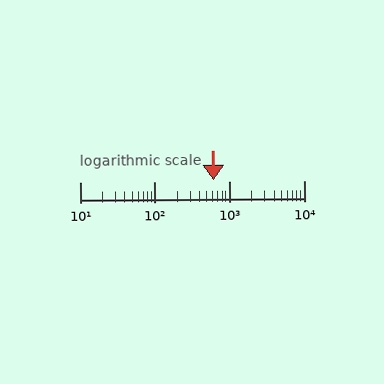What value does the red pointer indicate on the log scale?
The pointer indicates approximately 620.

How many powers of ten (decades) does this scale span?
The scale spans 3 decades, from 10 to 10000.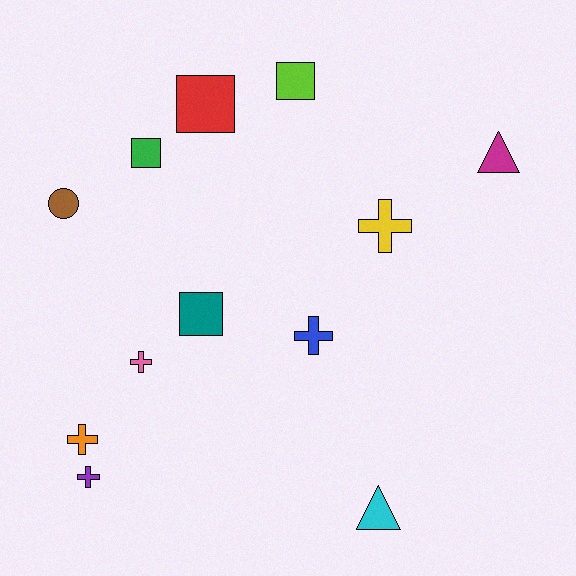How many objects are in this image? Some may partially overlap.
There are 12 objects.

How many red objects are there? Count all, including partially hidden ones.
There is 1 red object.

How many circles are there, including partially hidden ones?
There is 1 circle.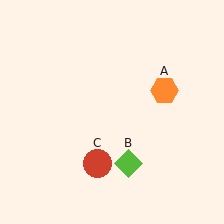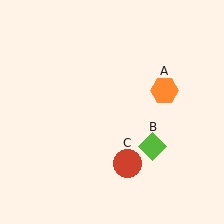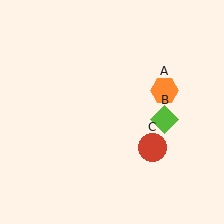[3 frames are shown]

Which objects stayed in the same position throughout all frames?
Orange hexagon (object A) remained stationary.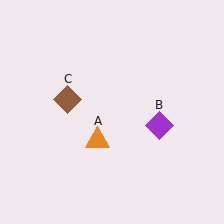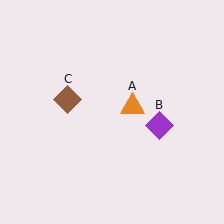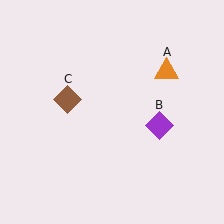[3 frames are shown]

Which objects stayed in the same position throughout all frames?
Purple diamond (object B) and brown diamond (object C) remained stationary.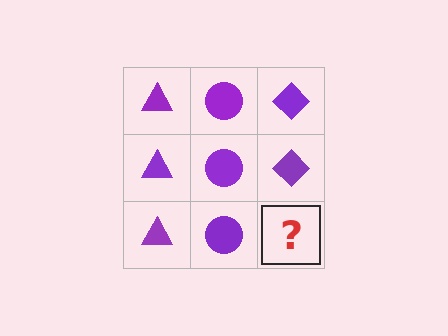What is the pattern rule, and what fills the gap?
The rule is that each column has a consistent shape. The gap should be filled with a purple diamond.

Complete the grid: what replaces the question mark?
The question mark should be replaced with a purple diamond.